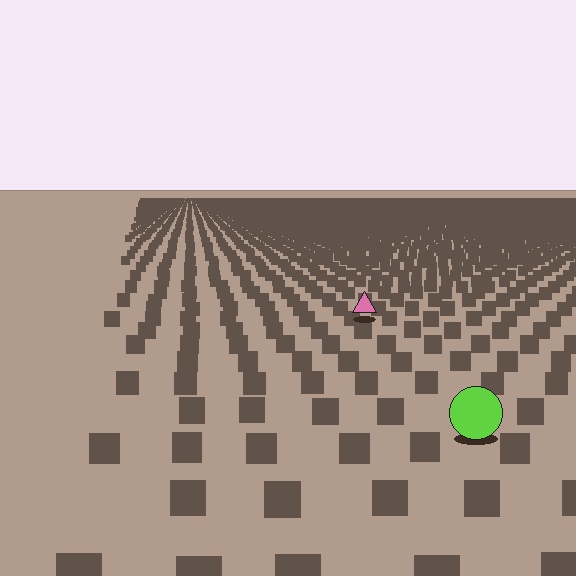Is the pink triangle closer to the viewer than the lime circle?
No. The lime circle is closer — you can tell from the texture gradient: the ground texture is coarser near it.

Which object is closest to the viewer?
The lime circle is closest. The texture marks near it are larger and more spread out.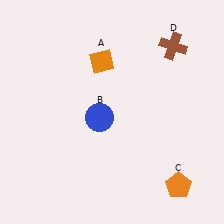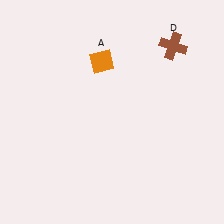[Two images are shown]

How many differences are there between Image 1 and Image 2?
There are 2 differences between the two images.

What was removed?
The blue circle (B), the orange pentagon (C) were removed in Image 2.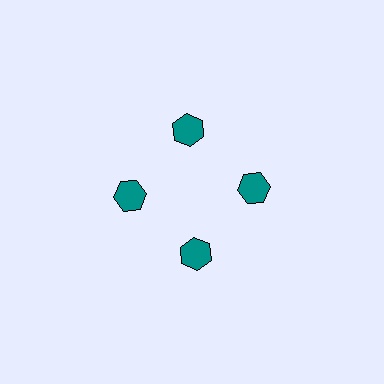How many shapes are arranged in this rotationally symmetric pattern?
There are 4 shapes, arranged in 4 groups of 1.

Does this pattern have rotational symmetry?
Yes, this pattern has 4-fold rotational symmetry. It looks the same after rotating 90 degrees around the center.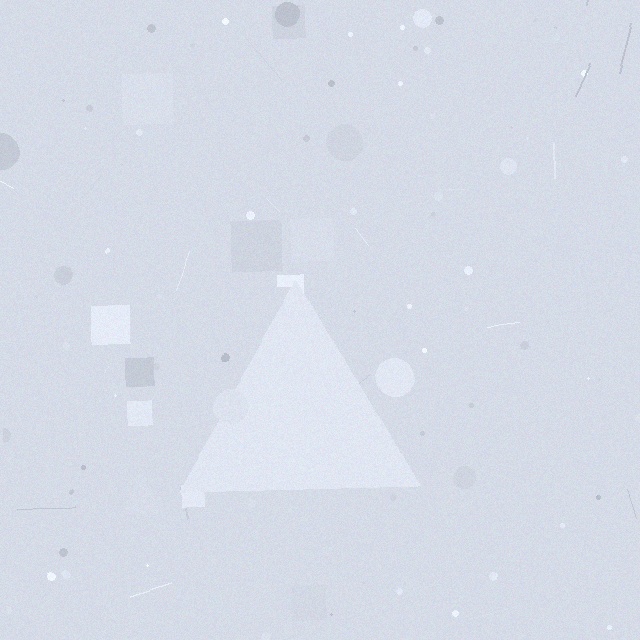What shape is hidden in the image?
A triangle is hidden in the image.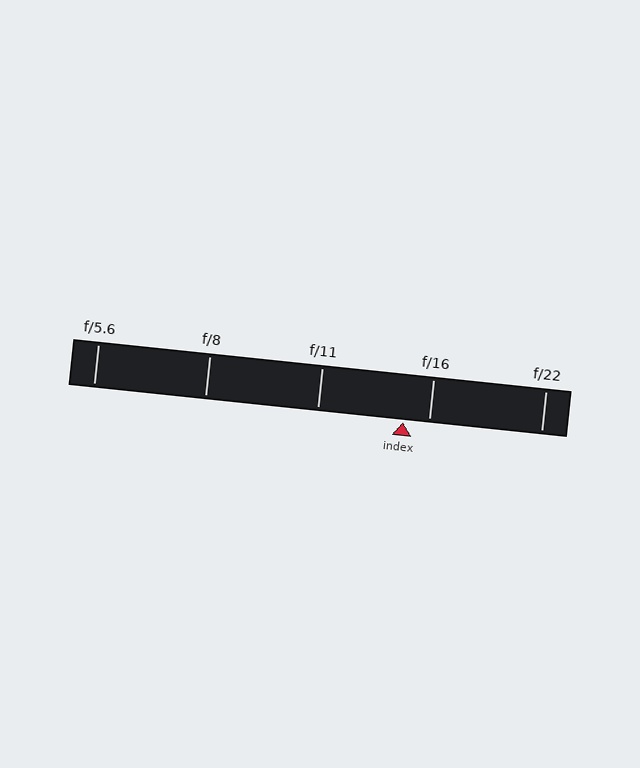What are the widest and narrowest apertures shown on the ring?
The widest aperture shown is f/5.6 and the narrowest is f/22.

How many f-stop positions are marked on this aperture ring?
There are 5 f-stop positions marked.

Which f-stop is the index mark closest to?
The index mark is closest to f/16.